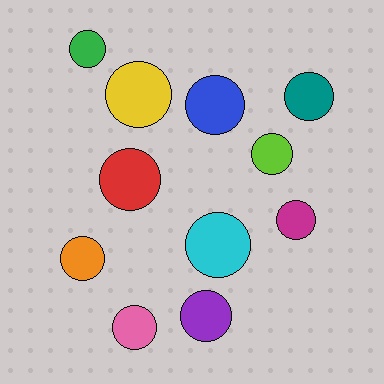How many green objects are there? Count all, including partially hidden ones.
There is 1 green object.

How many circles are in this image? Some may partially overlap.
There are 11 circles.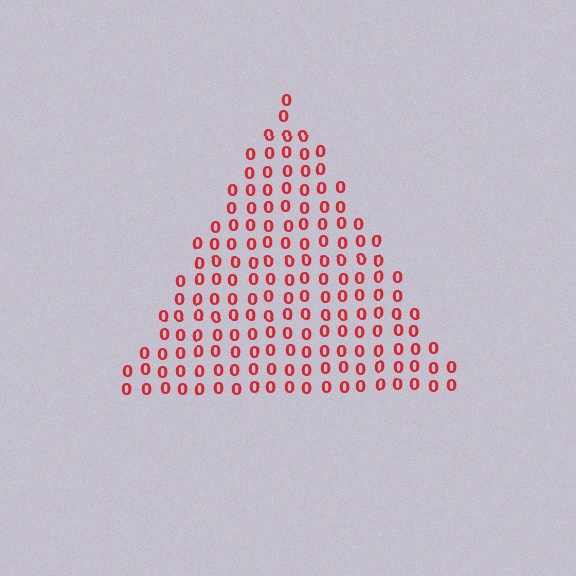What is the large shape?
The large shape is a triangle.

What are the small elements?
The small elements are digit 0's.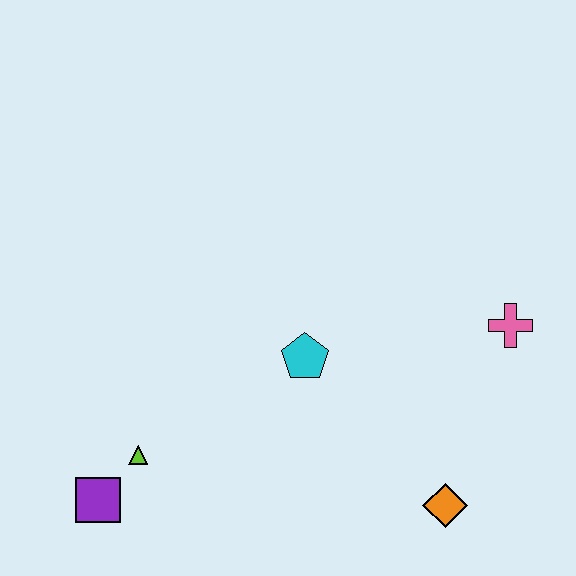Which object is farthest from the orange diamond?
The purple square is farthest from the orange diamond.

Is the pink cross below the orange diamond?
No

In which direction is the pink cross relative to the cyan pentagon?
The pink cross is to the right of the cyan pentagon.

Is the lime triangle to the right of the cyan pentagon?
No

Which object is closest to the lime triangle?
The purple square is closest to the lime triangle.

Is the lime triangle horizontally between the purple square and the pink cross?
Yes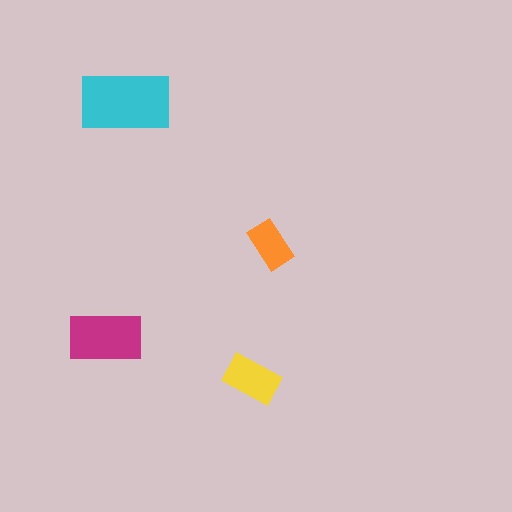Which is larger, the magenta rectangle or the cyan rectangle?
The cyan one.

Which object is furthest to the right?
The orange rectangle is rightmost.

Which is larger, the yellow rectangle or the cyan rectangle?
The cyan one.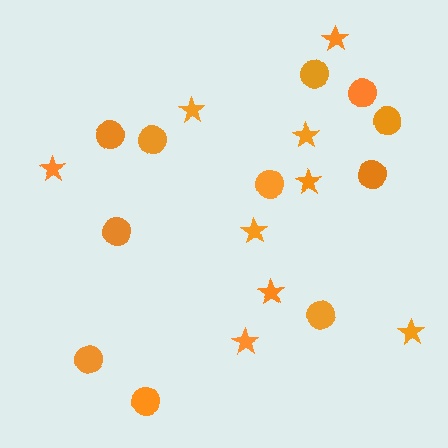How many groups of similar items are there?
There are 2 groups: one group of stars (9) and one group of circles (11).